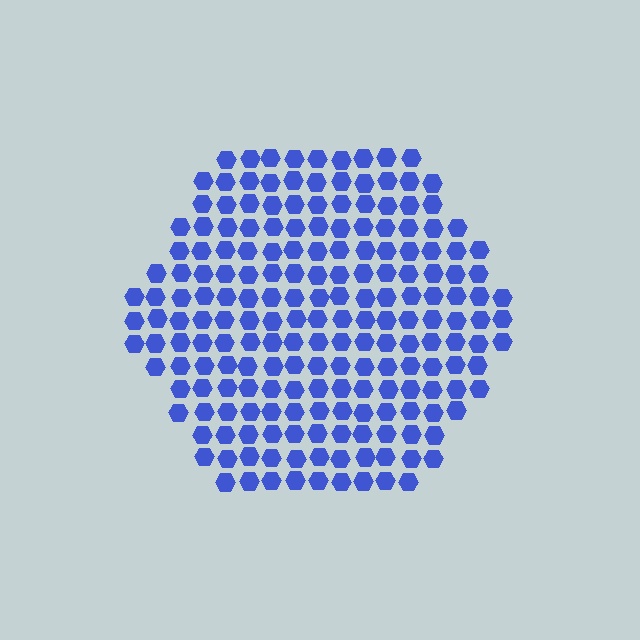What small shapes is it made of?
It is made of small hexagons.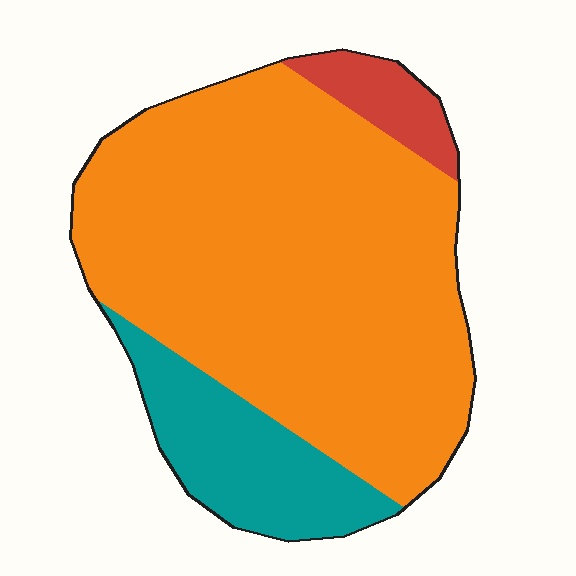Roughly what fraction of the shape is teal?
Teal covers roughly 15% of the shape.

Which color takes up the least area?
Red, at roughly 5%.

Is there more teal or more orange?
Orange.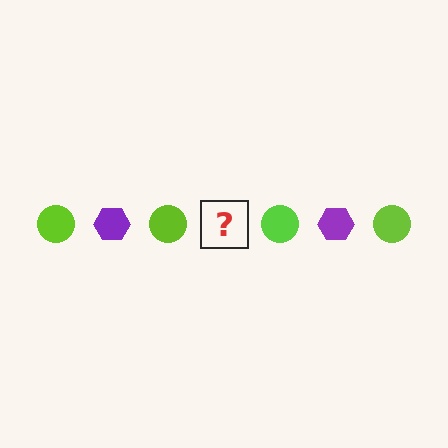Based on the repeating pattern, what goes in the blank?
The blank should be a purple hexagon.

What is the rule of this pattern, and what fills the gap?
The rule is that the pattern alternates between lime circle and purple hexagon. The gap should be filled with a purple hexagon.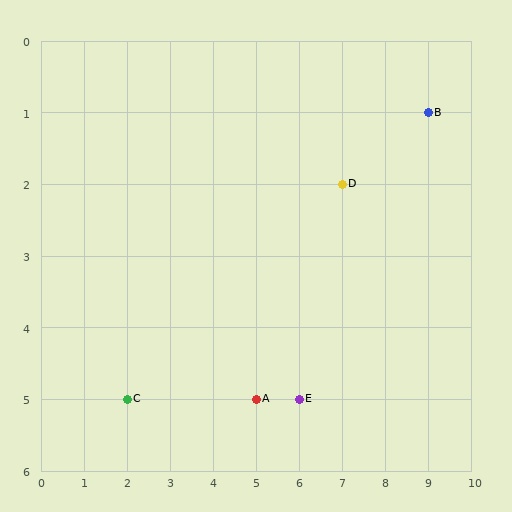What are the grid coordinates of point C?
Point C is at grid coordinates (2, 5).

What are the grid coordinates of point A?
Point A is at grid coordinates (5, 5).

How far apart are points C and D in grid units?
Points C and D are 5 columns and 3 rows apart (about 5.8 grid units diagonally).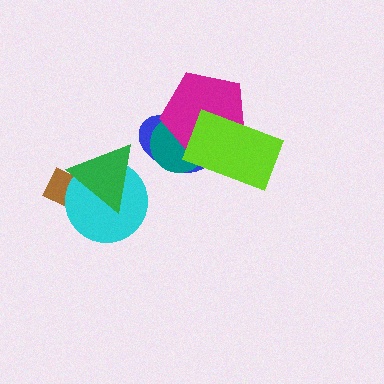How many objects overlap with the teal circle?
3 objects overlap with the teal circle.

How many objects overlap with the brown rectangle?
2 objects overlap with the brown rectangle.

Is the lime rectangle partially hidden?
No, no other shape covers it.